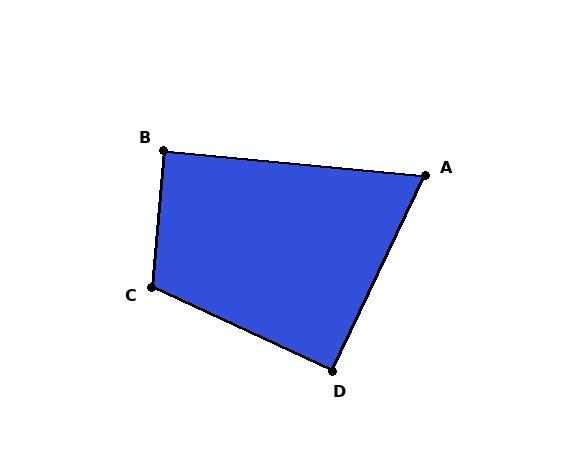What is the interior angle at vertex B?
Approximately 89 degrees (approximately right).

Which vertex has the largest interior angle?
C, at approximately 110 degrees.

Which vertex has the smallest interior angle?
A, at approximately 70 degrees.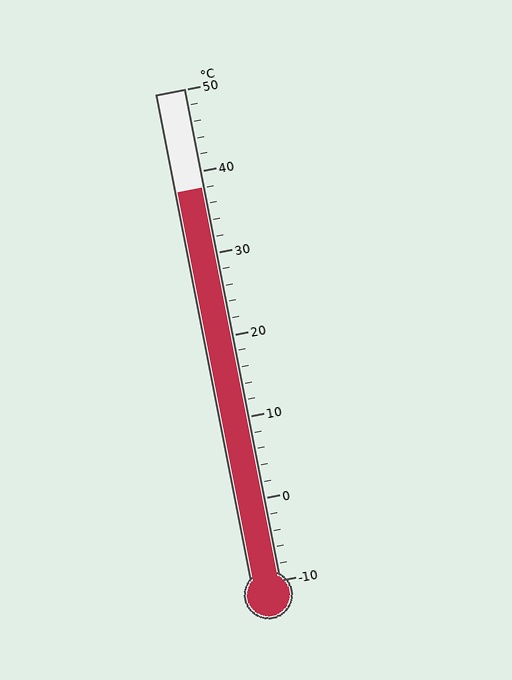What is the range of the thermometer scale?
The thermometer scale ranges from -10°C to 50°C.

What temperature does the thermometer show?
The thermometer shows approximately 38°C.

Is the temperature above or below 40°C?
The temperature is below 40°C.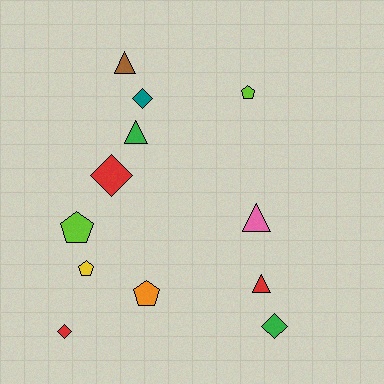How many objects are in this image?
There are 12 objects.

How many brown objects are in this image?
There is 1 brown object.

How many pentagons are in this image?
There are 4 pentagons.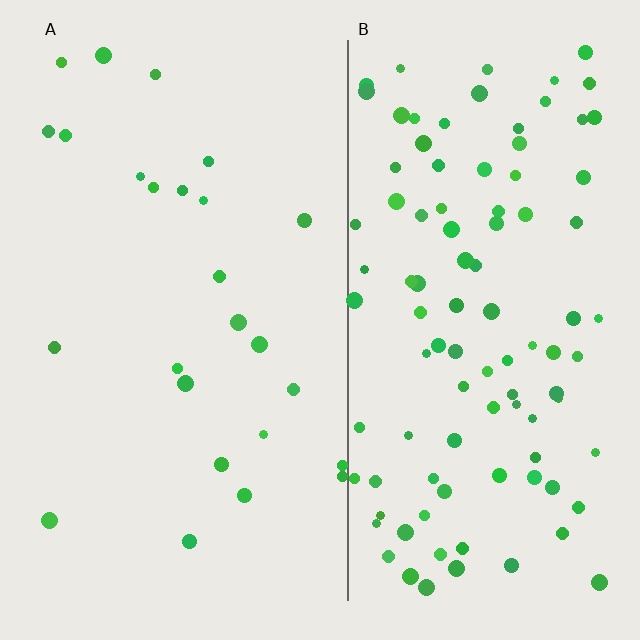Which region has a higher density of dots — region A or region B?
B (the right).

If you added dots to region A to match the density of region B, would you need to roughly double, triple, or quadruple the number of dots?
Approximately quadruple.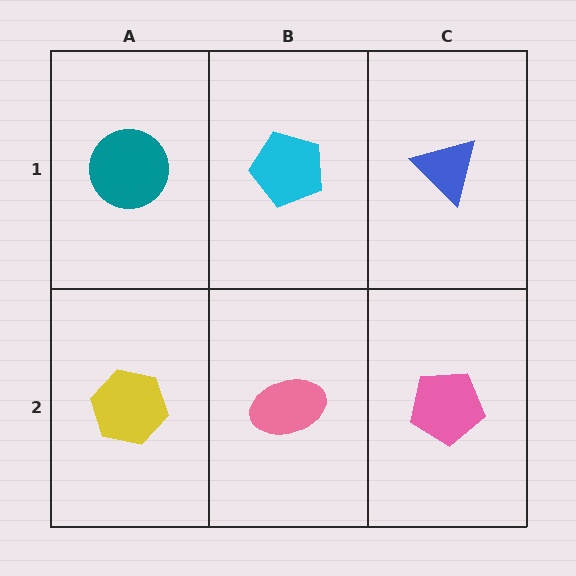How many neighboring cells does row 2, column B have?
3.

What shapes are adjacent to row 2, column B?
A cyan pentagon (row 1, column B), a yellow hexagon (row 2, column A), a pink pentagon (row 2, column C).